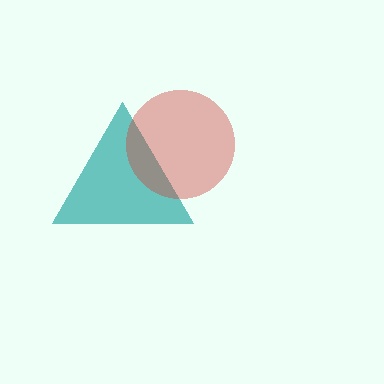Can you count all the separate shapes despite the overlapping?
Yes, there are 2 separate shapes.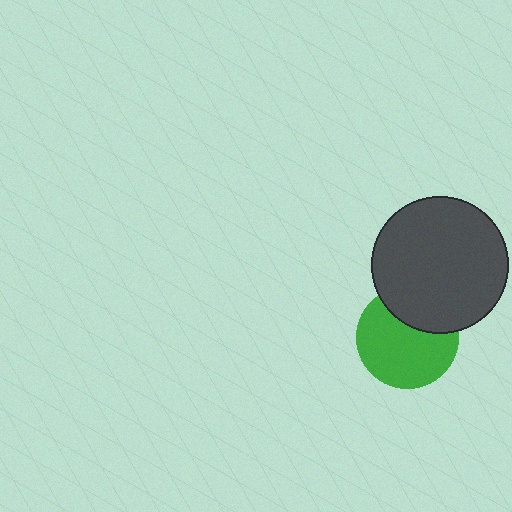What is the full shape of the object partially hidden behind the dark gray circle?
The partially hidden object is a green circle.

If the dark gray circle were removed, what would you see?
You would see the complete green circle.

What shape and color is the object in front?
The object in front is a dark gray circle.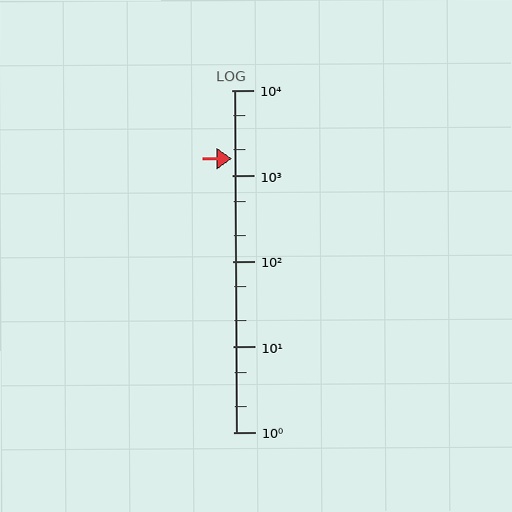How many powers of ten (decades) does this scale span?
The scale spans 4 decades, from 1 to 10000.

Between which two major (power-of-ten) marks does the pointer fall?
The pointer is between 1000 and 10000.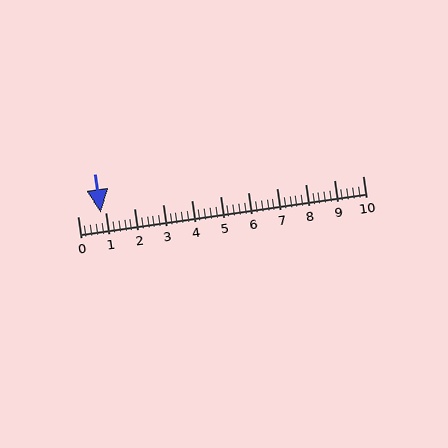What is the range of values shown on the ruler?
The ruler shows values from 0 to 10.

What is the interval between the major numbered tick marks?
The major tick marks are spaced 1 units apart.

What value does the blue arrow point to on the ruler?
The blue arrow points to approximately 0.8.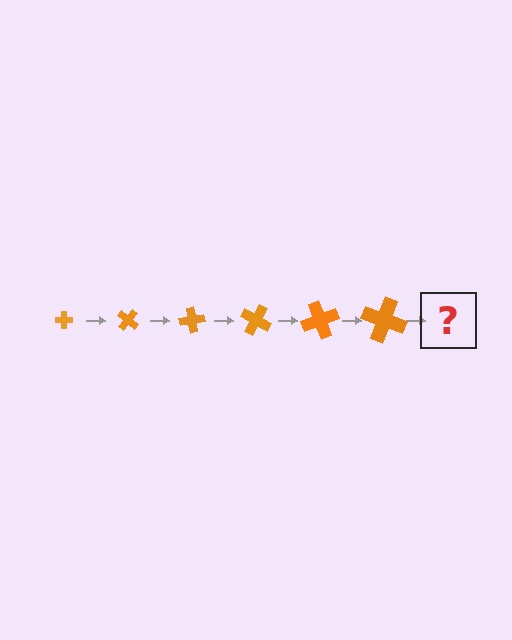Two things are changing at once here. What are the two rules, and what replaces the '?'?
The two rules are that the cross grows larger each step and it rotates 40 degrees each step. The '?' should be a cross, larger than the previous one and rotated 240 degrees from the start.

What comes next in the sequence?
The next element should be a cross, larger than the previous one and rotated 240 degrees from the start.